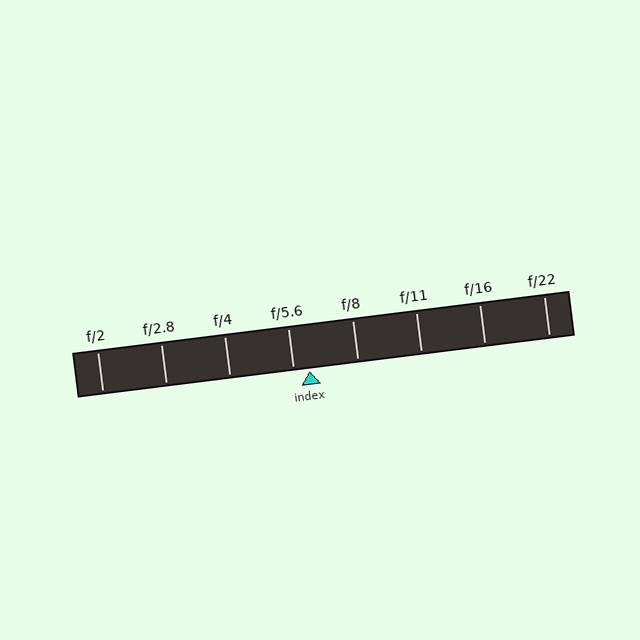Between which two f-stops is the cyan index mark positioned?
The index mark is between f/5.6 and f/8.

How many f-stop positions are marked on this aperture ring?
There are 8 f-stop positions marked.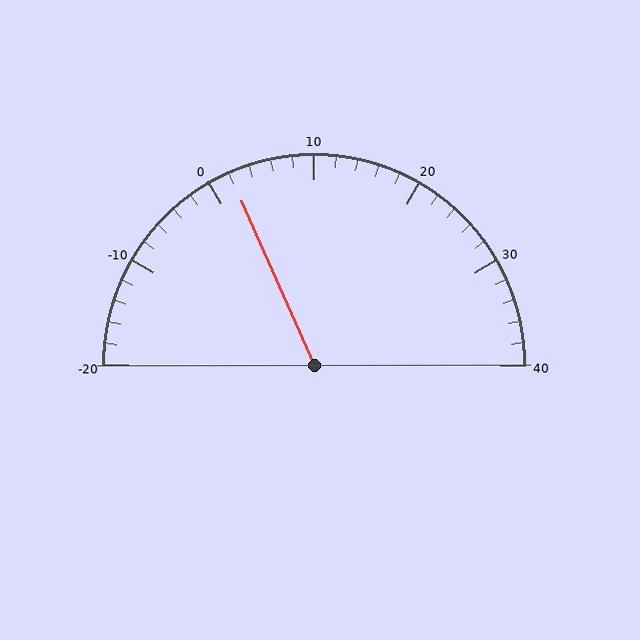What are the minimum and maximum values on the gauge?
The gauge ranges from -20 to 40.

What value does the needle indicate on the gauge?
The needle indicates approximately 2.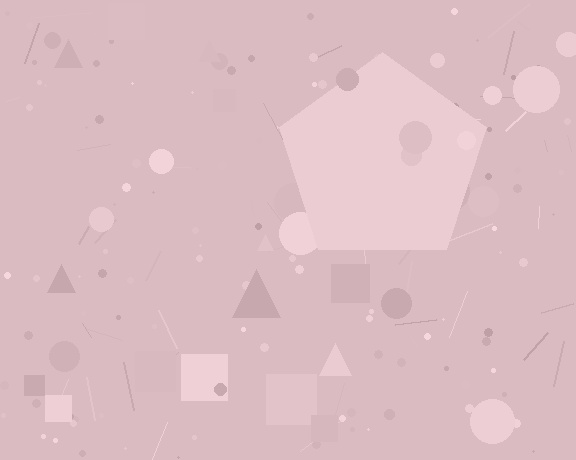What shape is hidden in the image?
A pentagon is hidden in the image.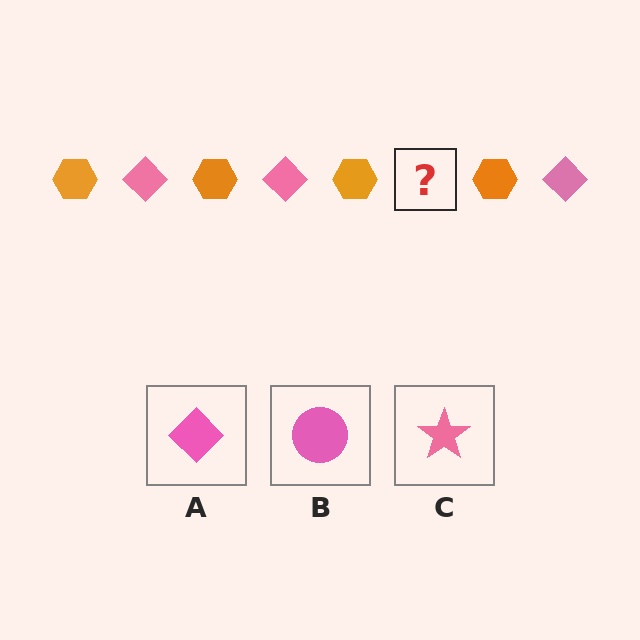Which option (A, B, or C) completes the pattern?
A.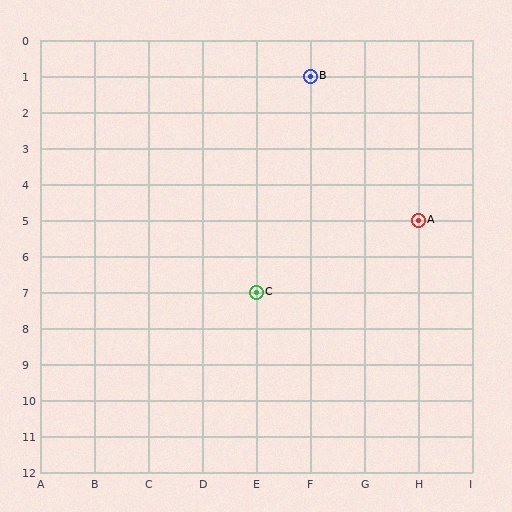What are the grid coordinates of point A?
Point A is at grid coordinates (H, 5).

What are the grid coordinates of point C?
Point C is at grid coordinates (E, 7).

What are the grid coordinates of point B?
Point B is at grid coordinates (F, 1).